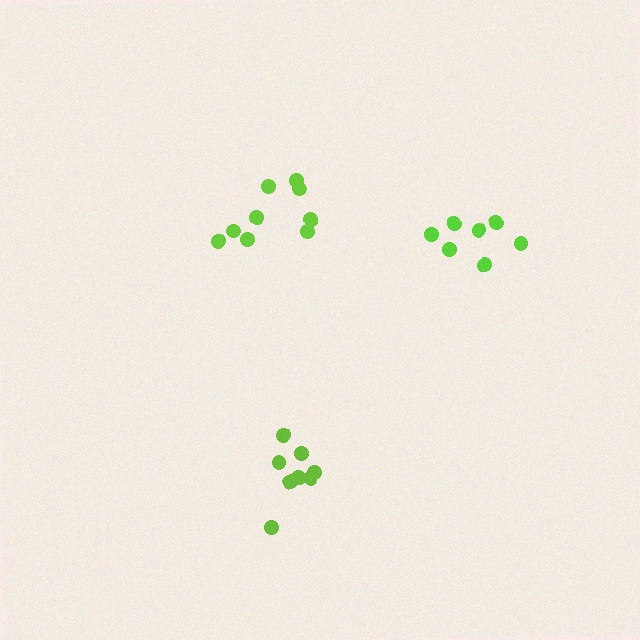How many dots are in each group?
Group 1: 9 dots, Group 2: 7 dots, Group 3: 8 dots (24 total).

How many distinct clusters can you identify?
There are 3 distinct clusters.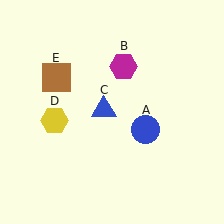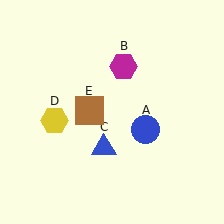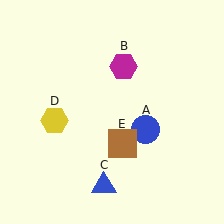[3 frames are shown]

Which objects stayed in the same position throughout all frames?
Blue circle (object A) and magenta hexagon (object B) and yellow hexagon (object D) remained stationary.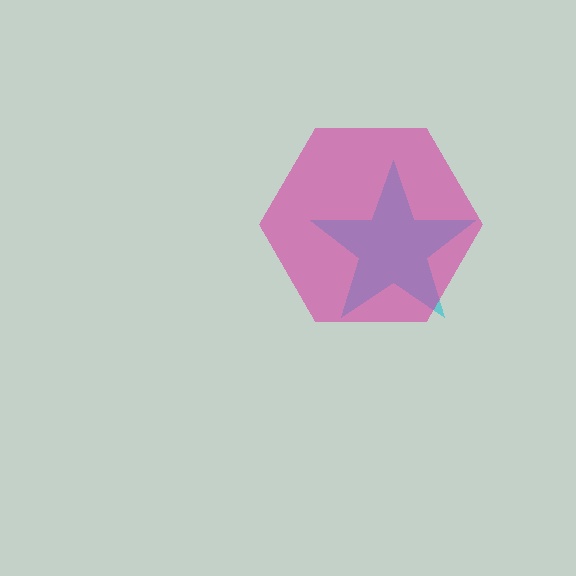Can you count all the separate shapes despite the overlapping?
Yes, there are 2 separate shapes.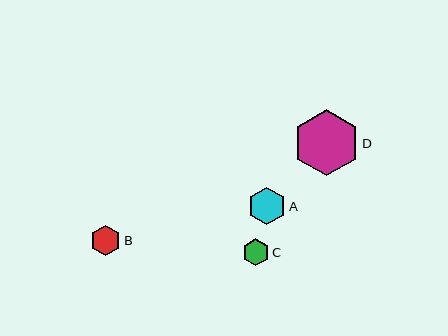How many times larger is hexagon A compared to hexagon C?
Hexagon A is approximately 1.4 times the size of hexagon C.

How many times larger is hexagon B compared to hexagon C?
Hexagon B is approximately 1.1 times the size of hexagon C.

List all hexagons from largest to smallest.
From largest to smallest: D, A, B, C.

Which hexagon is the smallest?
Hexagon C is the smallest with a size of approximately 27 pixels.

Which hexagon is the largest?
Hexagon D is the largest with a size of approximately 66 pixels.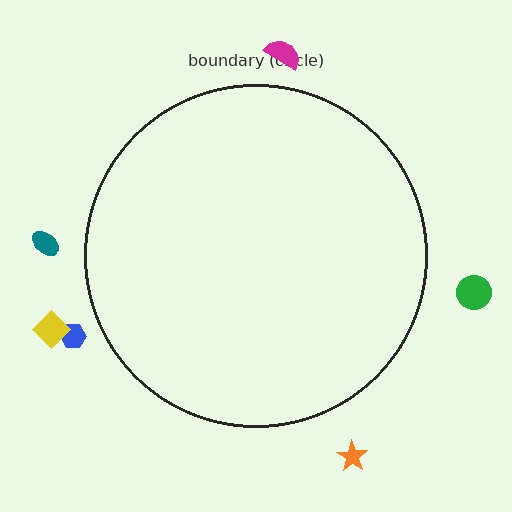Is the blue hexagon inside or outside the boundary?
Outside.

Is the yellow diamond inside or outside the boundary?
Outside.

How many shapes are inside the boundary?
0 inside, 6 outside.